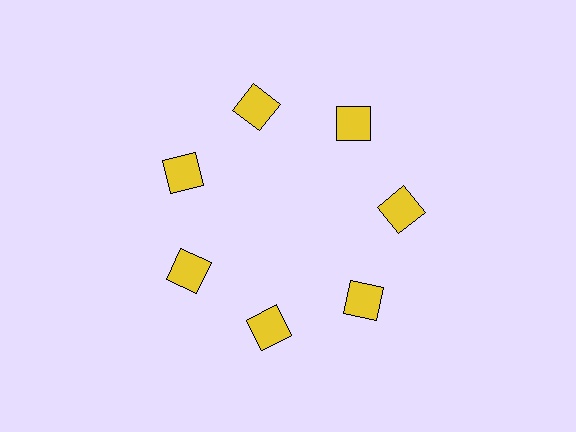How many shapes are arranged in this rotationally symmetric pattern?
There are 7 shapes, arranged in 7 groups of 1.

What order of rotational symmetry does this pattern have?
This pattern has 7-fold rotational symmetry.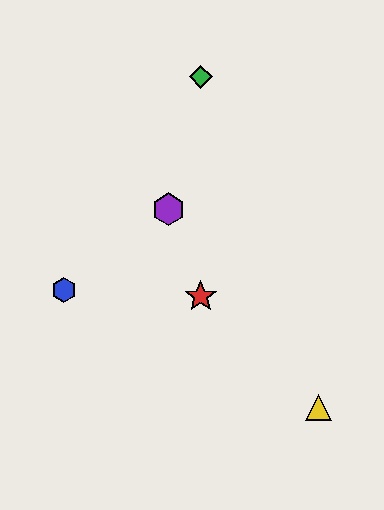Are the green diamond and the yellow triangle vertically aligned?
No, the green diamond is at x≈201 and the yellow triangle is at x≈318.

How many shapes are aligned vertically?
2 shapes (the red star, the green diamond) are aligned vertically.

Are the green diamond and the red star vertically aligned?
Yes, both are at x≈201.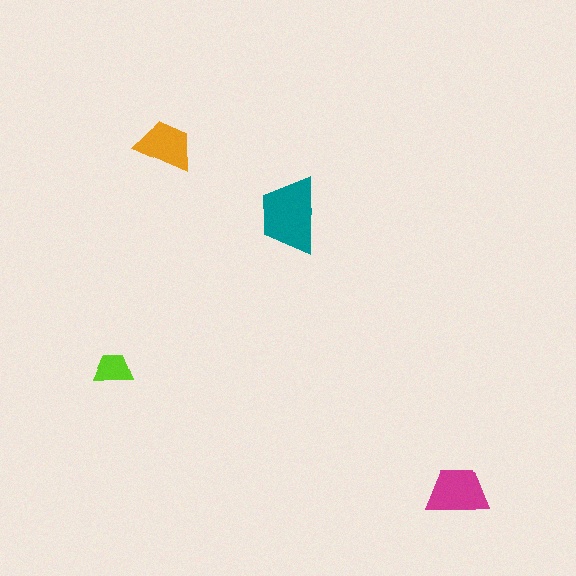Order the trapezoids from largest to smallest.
the teal one, the magenta one, the orange one, the lime one.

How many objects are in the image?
There are 4 objects in the image.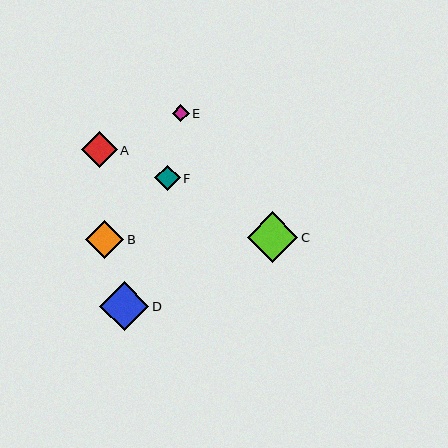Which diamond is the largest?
Diamond C is the largest with a size of approximately 50 pixels.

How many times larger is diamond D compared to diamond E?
Diamond D is approximately 2.9 times the size of diamond E.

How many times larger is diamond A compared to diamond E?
Diamond A is approximately 2.1 times the size of diamond E.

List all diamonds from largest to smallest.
From largest to smallest: C, D, B, A, F, E.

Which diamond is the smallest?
Diamond E is the smallest with a size of approximately 17 pixels.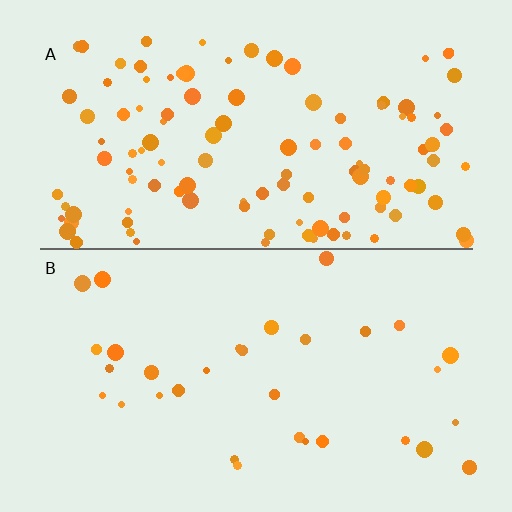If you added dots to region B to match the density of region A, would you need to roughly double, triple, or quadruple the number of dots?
Approximately quadruple.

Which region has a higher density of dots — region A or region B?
A (the top).